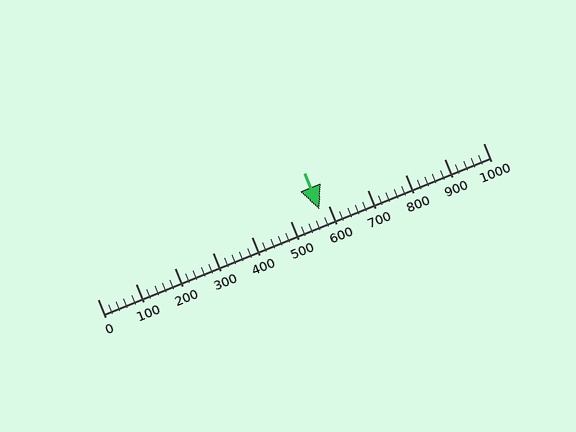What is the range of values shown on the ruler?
The ruler shows values from 0 to 1000.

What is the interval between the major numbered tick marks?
The major tick marks are spaced 100 units apart.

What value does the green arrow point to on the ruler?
The green arrow points to approximately 576.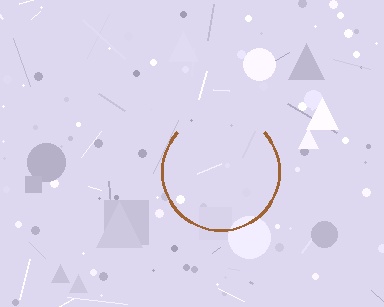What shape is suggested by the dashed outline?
The dashed outline suggests a circle.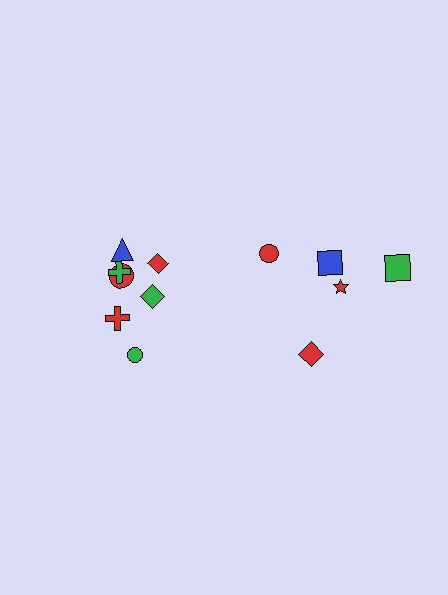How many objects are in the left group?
There are 7 objects.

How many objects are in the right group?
There are 5 objects.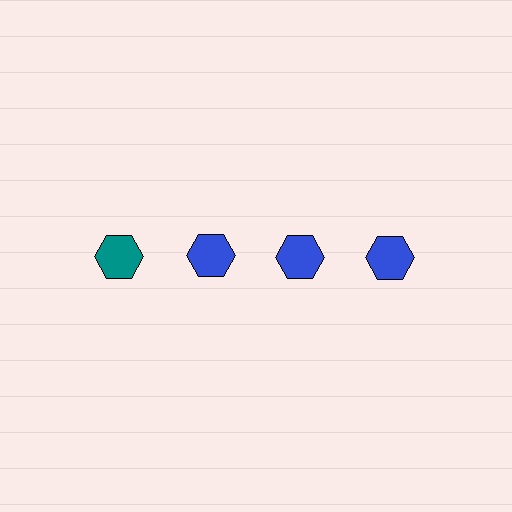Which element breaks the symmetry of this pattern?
The teal hexagon in the top row, leftmost column breaks the symmetry. All other shapes are blue hexagons.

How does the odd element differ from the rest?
It has a different color: teal instead of blue.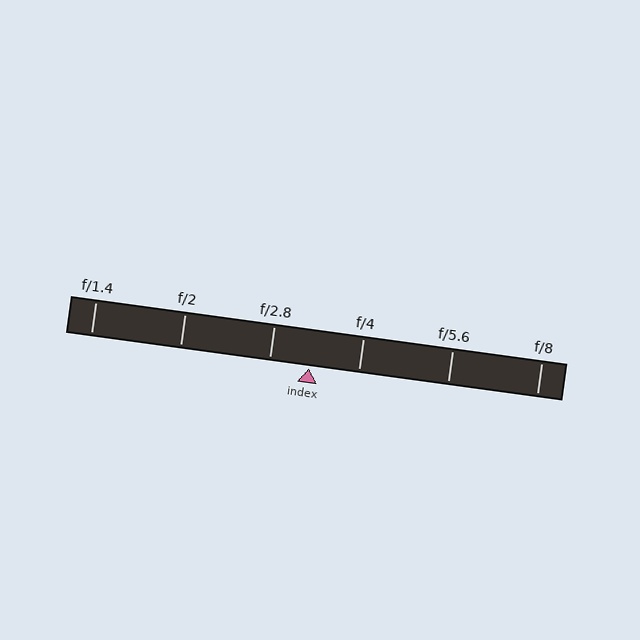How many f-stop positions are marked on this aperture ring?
There are 6 f-stop positions marked.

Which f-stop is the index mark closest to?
The index mark is closest to f/2.8.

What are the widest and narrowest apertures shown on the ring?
The widest aperture shown is f/1.4 and the narrowest is f/8.